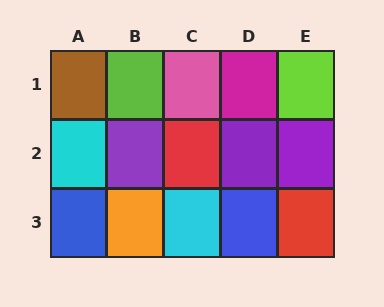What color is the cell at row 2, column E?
Purple.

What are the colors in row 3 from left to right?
Blue, orange, cyan, blue, red.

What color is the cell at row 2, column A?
Cyan.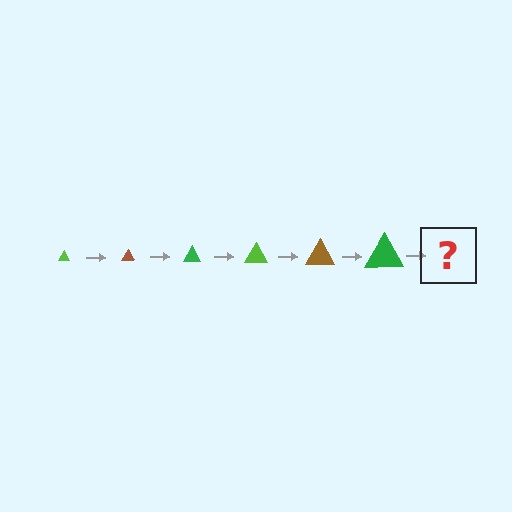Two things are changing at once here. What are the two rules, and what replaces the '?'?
The two rules are that the triangle grows larger each step and the color cycles through lime, brown, and green. The '?' should be a lime triangle, larger than the previous one.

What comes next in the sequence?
The next element should be a lime triangle, larger than the previous one.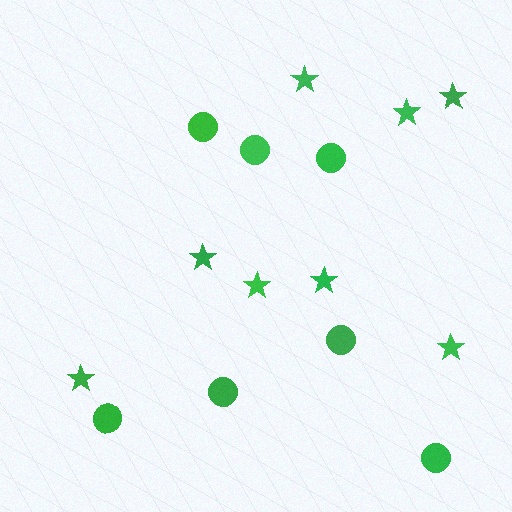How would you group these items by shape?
There are 2 groups: one group of circles (7) and one group of stars (8).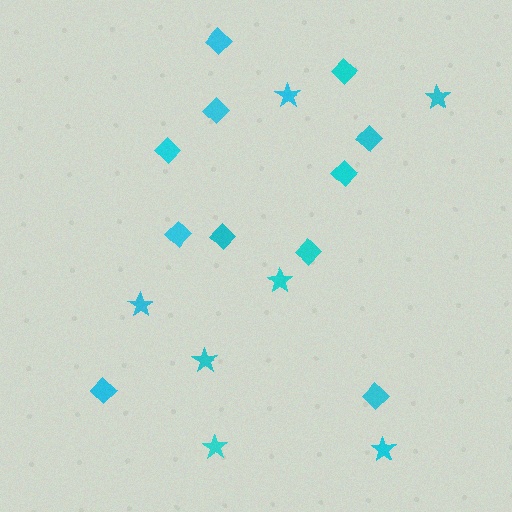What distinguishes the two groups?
There are 2 groups: one group of stars (7) and one group of diamonds (11).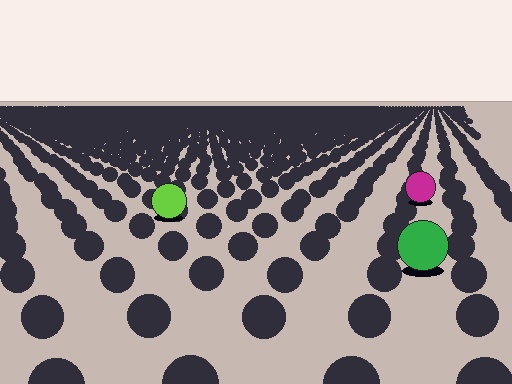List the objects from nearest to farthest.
From nearest to farthest: the green circle, the lime circle, the magenta circle.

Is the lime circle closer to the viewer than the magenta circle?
Yes. The lime circle is closer — you can tell from the texture gradient: the ground texture is coarser near it.